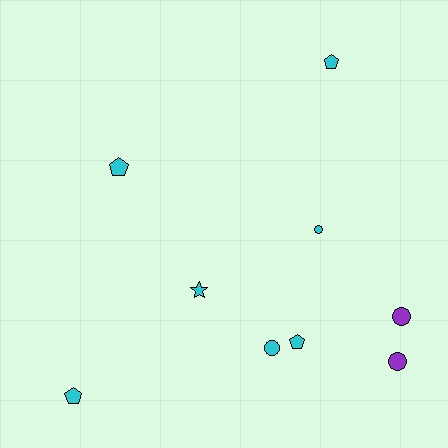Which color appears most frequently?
Cyan, with 7 objects.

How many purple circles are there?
There are 2 purple circles.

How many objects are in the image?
There are 9 objects.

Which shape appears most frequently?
Pentagon, with 4 objects.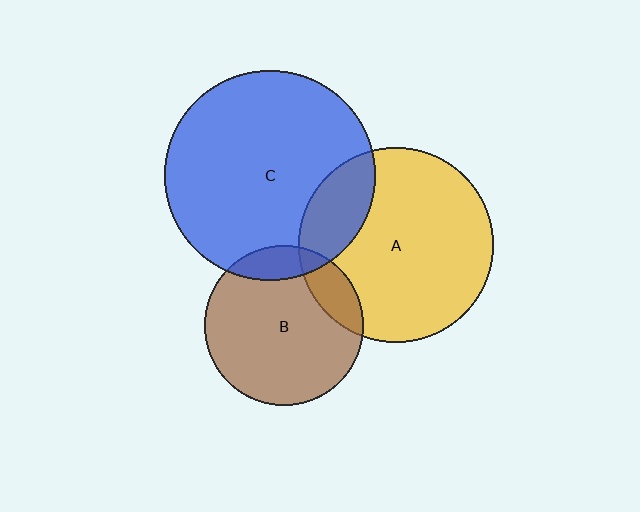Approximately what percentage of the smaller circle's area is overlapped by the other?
Approximately 10%.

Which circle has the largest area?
Circle C (blue).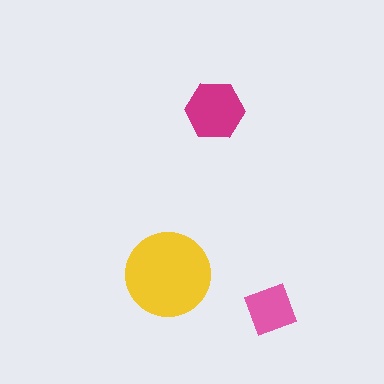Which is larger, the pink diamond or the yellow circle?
The yellow circle.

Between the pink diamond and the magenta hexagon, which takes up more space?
The magenta hexagon.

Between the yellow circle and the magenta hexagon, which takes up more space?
The yellow circle.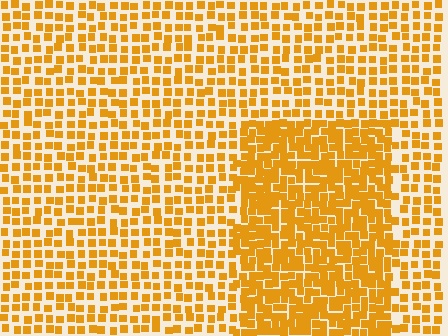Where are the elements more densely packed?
The elements are more densely packed inside the rectangle boundary.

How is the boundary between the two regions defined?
The boundary is defined by a change in element density (approximately 1.8x ratio). All elements are the same color, size, and shape.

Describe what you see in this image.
The image contains small orange elements arranged at two different densities. A rectangle-shaped region is visible where the elements are more densely packed than the surrounding area.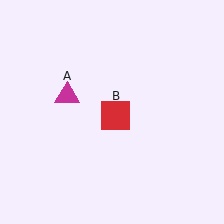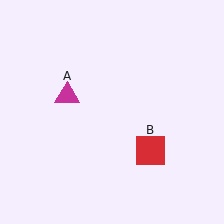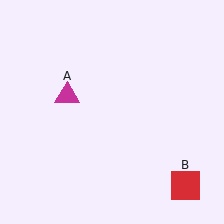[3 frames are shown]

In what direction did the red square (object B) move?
The red square (object B) moved down and to the right.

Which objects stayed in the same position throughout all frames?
Magenta triangle (object A) remained stationary.